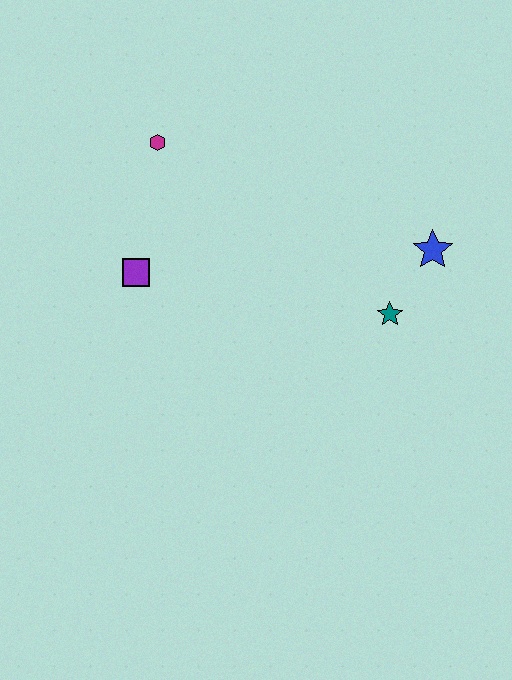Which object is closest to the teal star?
The blue star is closest to the teal star.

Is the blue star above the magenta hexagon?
No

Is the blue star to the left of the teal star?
No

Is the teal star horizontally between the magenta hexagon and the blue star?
Yes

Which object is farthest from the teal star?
The magenta hexagon is farthest from the teal star.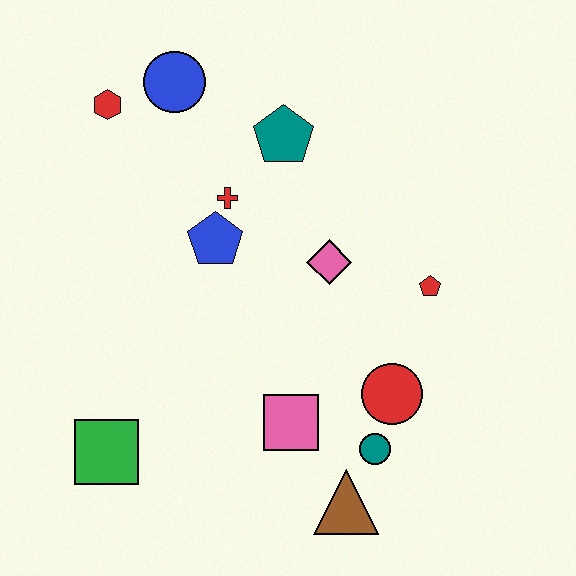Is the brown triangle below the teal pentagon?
Yes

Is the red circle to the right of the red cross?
Yes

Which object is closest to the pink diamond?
The red pentagon is closest to the pink diamond.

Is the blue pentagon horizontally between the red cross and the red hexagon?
Yes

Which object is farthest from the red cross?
The brown triangle is farthest from the red cross.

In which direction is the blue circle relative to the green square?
The blue circle is above the green square.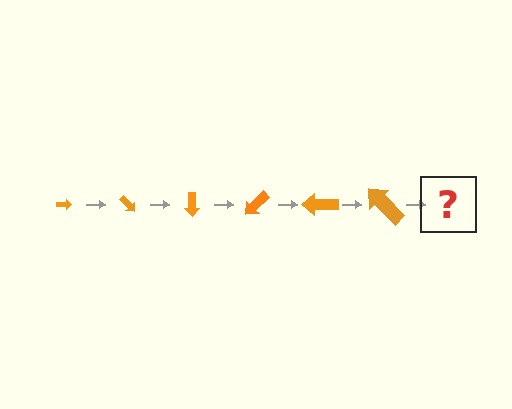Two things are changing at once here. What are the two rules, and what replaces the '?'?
The two rules are that the arrow grows larger each step and it rotates 45 degrees each step. The '?' should be an arrow, larger than the previous one and rotated 270 degrees from the start.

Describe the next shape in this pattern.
It should be an arrow, larger than the previous one and rotated 270 degrees from the start.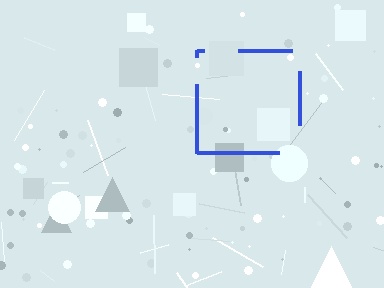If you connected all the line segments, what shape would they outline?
They would outline a square.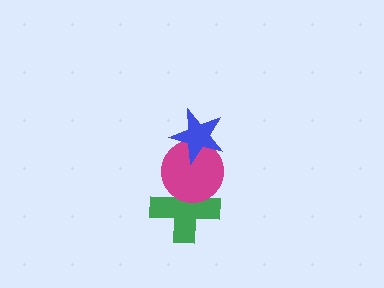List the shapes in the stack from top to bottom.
From top to bottom: the blue star, the magenta circle, the green cross.